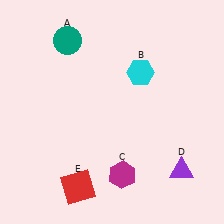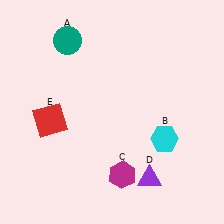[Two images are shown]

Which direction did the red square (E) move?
The red square (E) moved up.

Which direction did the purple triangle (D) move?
The purple triangle (D) moved left.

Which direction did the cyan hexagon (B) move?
The cyan hexagon (B) moved down.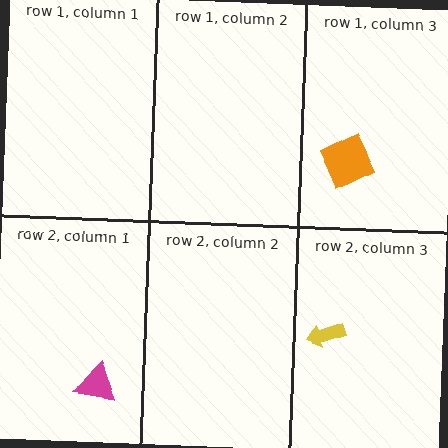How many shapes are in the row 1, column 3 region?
1.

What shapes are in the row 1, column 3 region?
The orange square.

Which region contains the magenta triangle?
The row 2, column 1 region.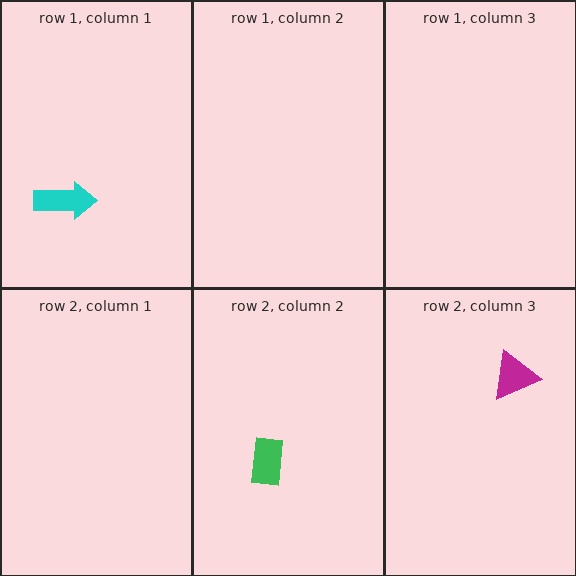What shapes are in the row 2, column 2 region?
The green rectangle.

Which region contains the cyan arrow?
The row 1, column 1 region.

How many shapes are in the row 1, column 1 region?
1.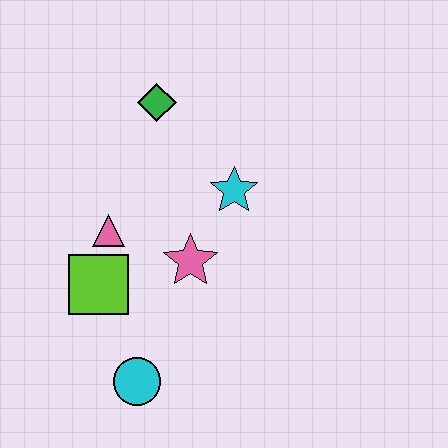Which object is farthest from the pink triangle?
The cyan circle is farthest from the pink triangle.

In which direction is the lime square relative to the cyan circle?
The lime square is above the cyan circle.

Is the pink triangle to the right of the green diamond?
No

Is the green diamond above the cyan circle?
Yes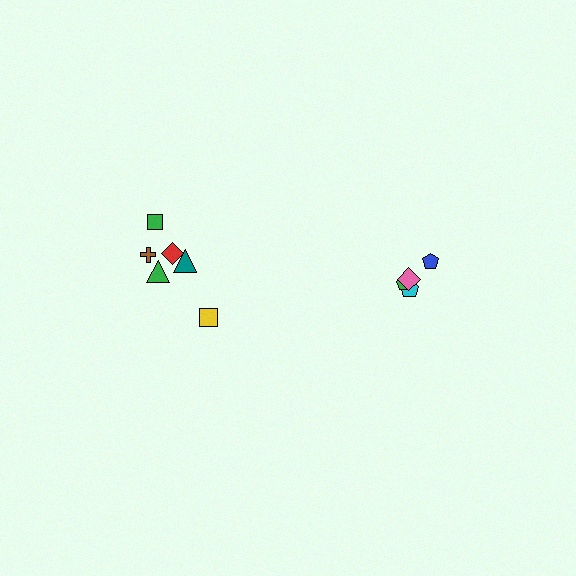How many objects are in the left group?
There are 6 objects.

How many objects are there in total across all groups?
There are 10 objects.